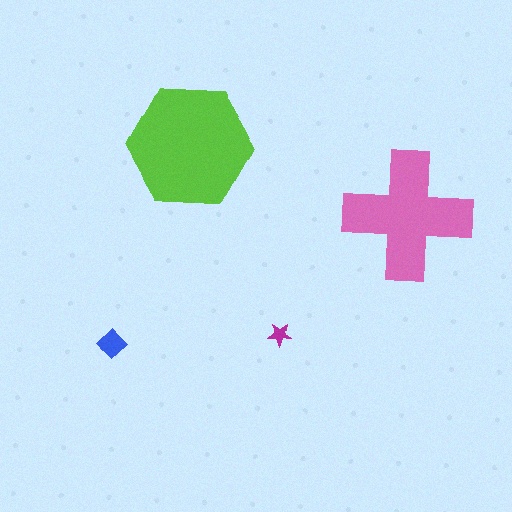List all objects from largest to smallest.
The lime hexagon, the pink cross, the blue diamond, the magenta star.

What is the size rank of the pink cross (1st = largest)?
2nd.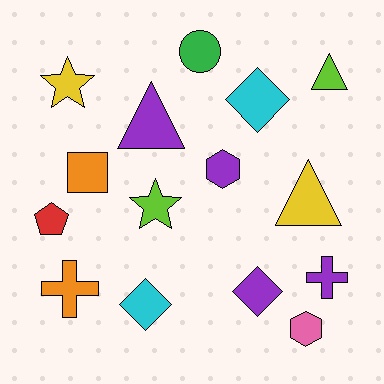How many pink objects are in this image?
There is 1 pink object.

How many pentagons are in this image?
There is 1 pentagon.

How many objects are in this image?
There are 15 objects.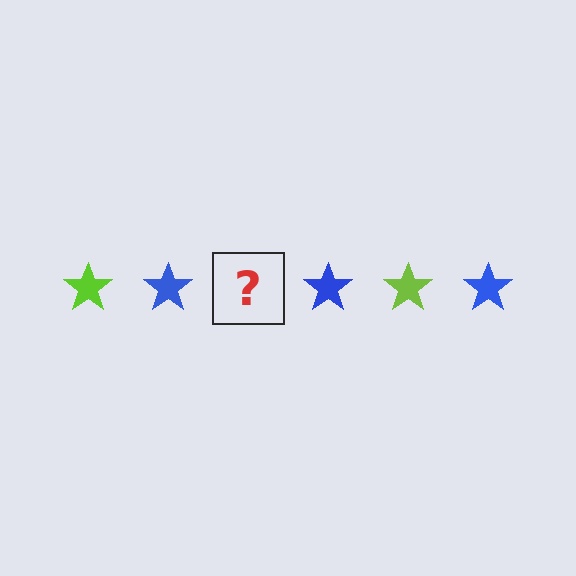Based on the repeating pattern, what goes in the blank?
The blank should be a lime star.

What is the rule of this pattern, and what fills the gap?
The rule is that the pattern cycles through lime, blue stars. The gap should be filled with a lime star.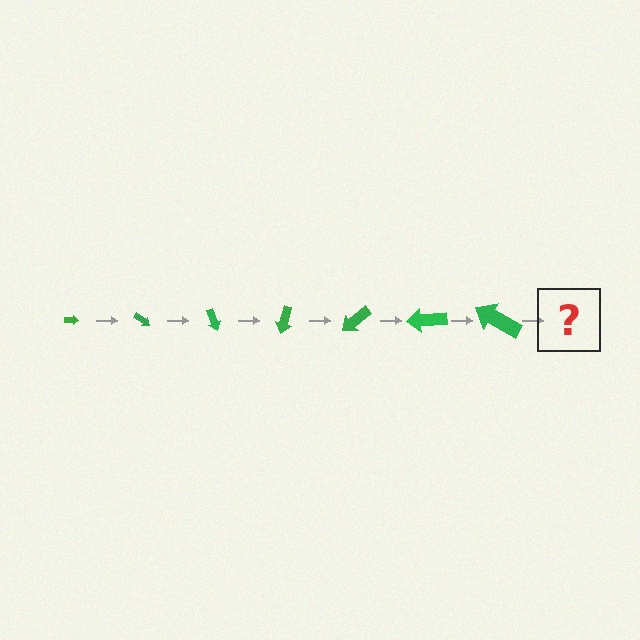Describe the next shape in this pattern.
It should be an arrow, larger than the previous one and rotated 245 degrees from the start.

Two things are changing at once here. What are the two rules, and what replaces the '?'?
The two rules are that the arrow grows larger each step and it rotates 35 degrees each step. The '?' should be an arrow, larger than the previous one and rotated 245 degrees from the start.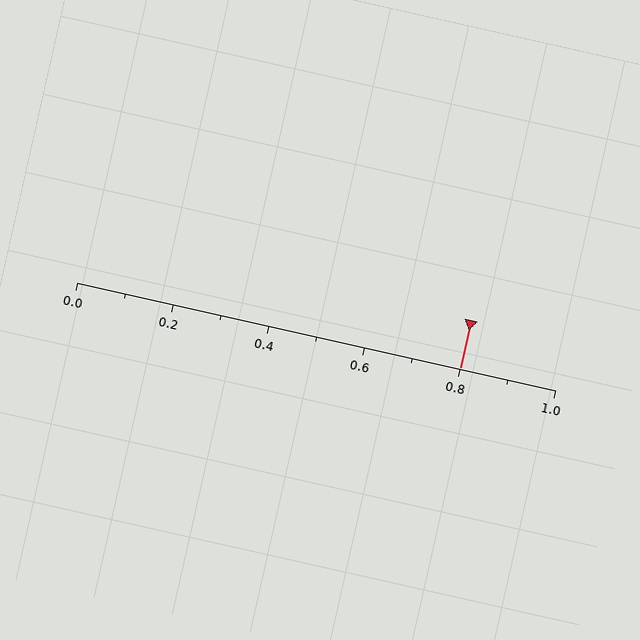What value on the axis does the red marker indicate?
The marker indicates approximately 0.8.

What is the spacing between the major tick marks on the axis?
The major ticks are spaced 0.2 apart.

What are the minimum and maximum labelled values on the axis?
The axis runs from 0.0 to 1.0.